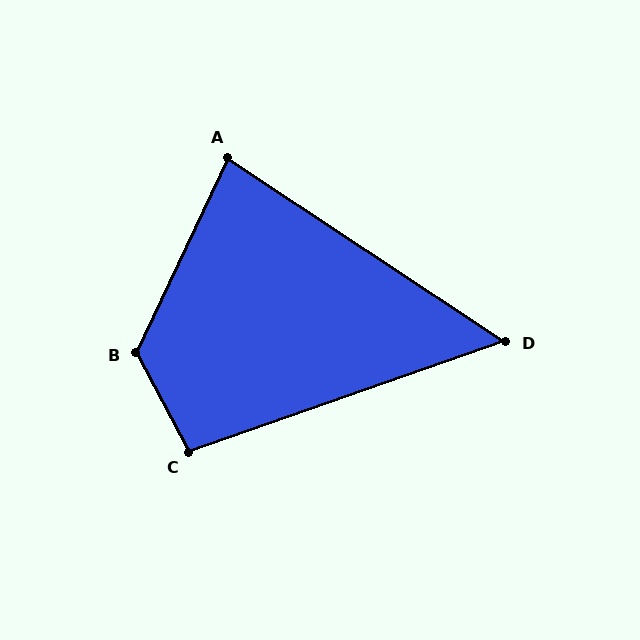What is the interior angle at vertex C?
Approximately 98 degrees (obtuse).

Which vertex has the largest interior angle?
B, at approximately 127 degrees.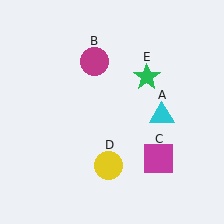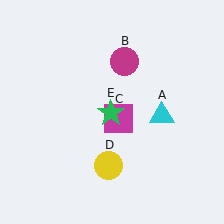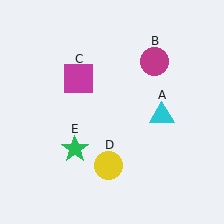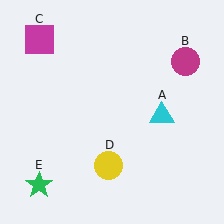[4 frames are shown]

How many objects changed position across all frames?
3 objects changed position: magenta circle (object B), magenta square (object C), green star (object E).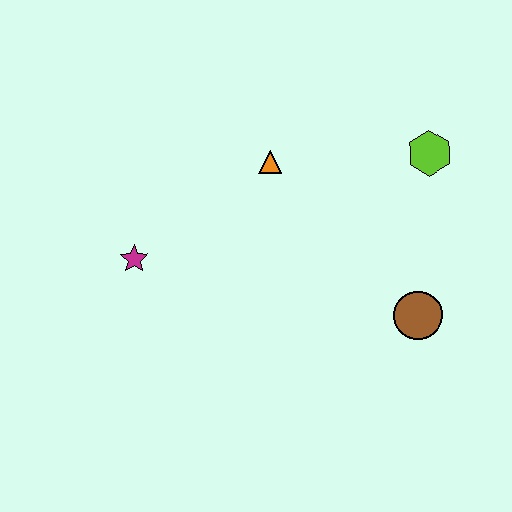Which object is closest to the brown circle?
The lime hexagon is closest to the brown circle.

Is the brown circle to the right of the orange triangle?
Yes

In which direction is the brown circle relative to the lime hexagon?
The brown circle is below the lime hexagon.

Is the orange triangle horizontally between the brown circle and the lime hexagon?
No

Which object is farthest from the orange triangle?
The brown circle is farthest from the orange triangle.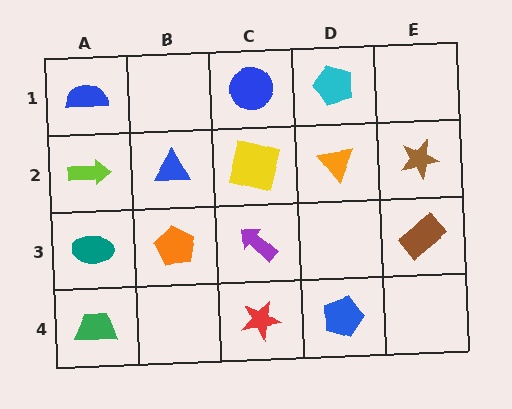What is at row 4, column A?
A green trapezoid.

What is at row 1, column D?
A cyan pentagon.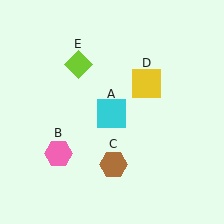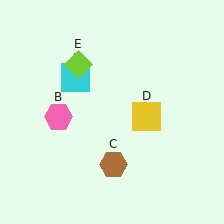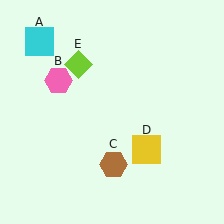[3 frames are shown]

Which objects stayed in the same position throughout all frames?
Brown hexagon (object C) and lime diamond (object E) remained stationary.